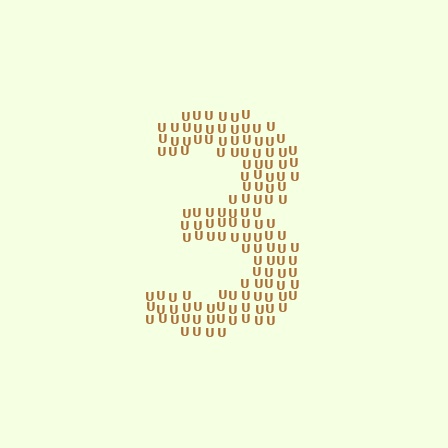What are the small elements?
The small elements are letter U's.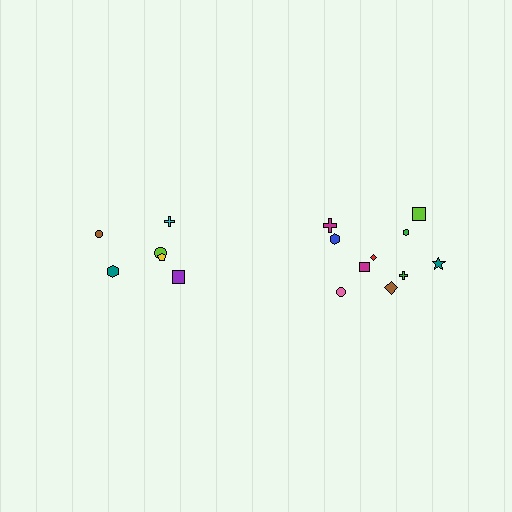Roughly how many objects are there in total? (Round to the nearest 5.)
Roughly 15 objects in total.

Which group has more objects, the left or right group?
The right group.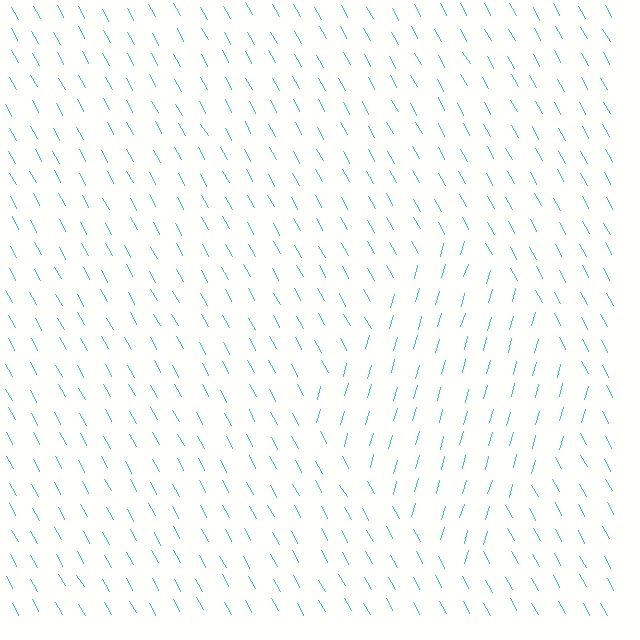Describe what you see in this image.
The image is filled with small cyan line segments. A diamond region in the image has lines oriented differently from the surrounding lines, creating a visible texture boundary.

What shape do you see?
I see a diamond.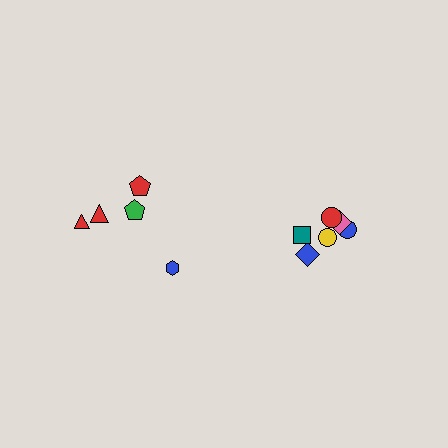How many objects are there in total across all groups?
There are 12 objects.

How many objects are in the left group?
There are 5 objects.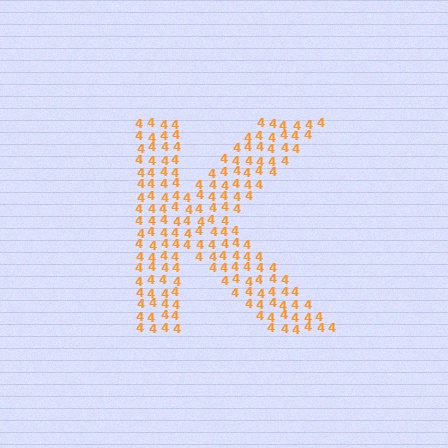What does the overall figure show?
The overall figure shows the letter K.